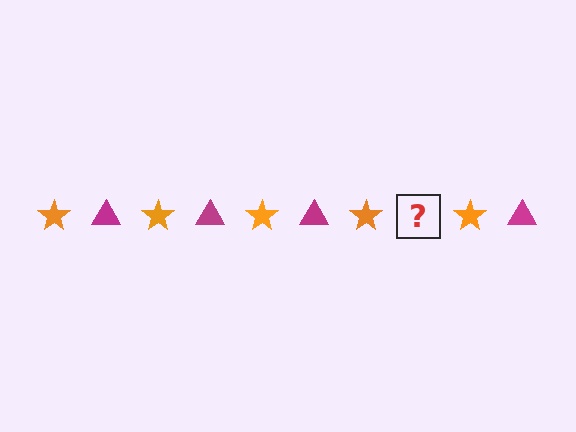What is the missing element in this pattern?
The missing element is a magenta triangle.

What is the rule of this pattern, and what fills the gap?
The rule is that the pattern alternates between orange star and magenta triangle. The gap should be filled with a magenta triangle.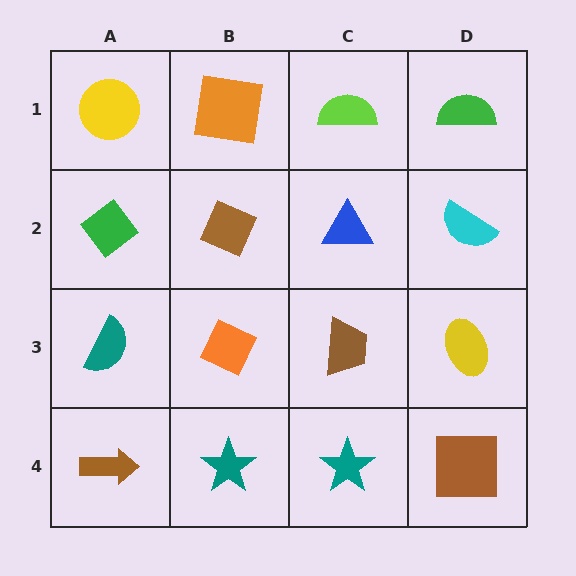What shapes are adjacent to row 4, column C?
A brown trapezoid (row 3, column C), a teal star (row 4, column B), a brown square (row 4, column D).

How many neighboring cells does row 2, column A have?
3.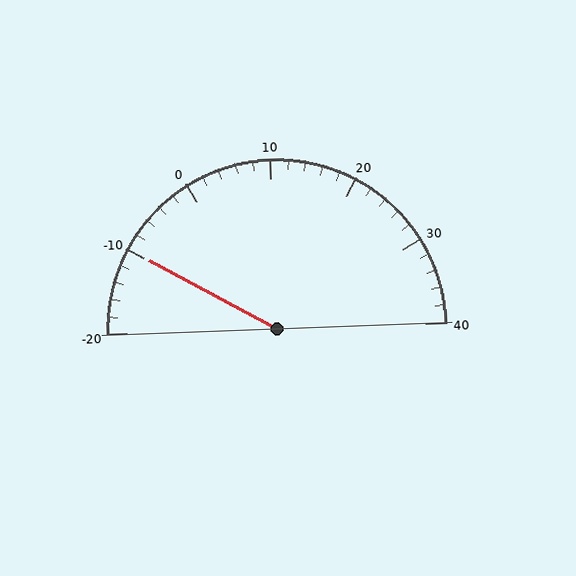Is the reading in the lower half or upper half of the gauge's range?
The reading is in the lower half of the range (-20 to 40).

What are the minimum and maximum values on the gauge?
The gauge ranges from -20 to 40.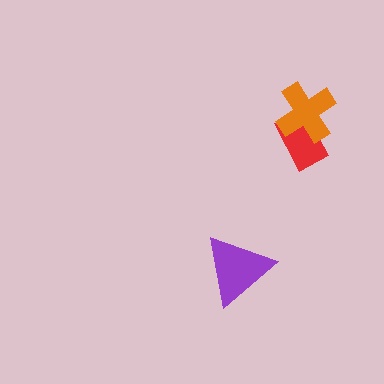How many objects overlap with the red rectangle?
1 object overlaps with the red rectangle.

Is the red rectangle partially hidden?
Yes, it is partially covered by another shape.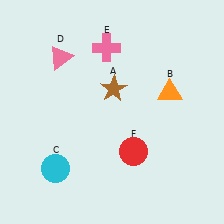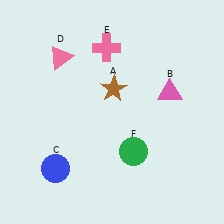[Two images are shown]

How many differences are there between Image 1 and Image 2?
There are 3 differences between the two images.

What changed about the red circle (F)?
In Image 1, F is red. In Image 2, it changed to green.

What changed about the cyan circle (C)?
In Image 1, C is cyan. In Image 2, it changed to blue.